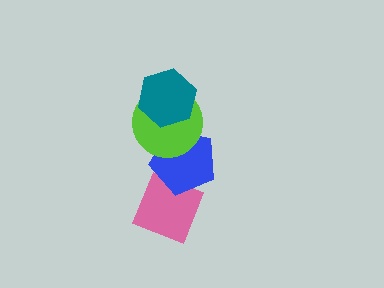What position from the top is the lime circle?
The lime circle is 2nd from the top.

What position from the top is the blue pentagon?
The blue pentagon is 3rd from the top.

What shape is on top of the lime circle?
The teal hexagon is on top of the lime circle.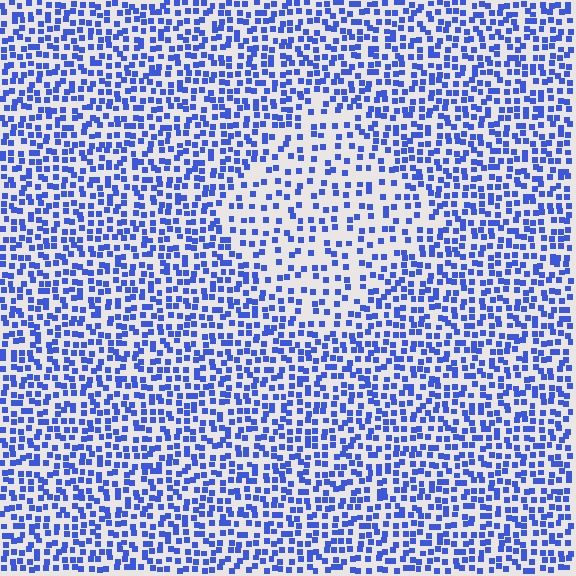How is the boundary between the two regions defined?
The boundary is defined by a change in element density (approximately 1.8x ratio). All elements are the same color, size, and shape.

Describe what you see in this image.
The image contains small blue elements arranged at two different densities. A diamond-shaped region is visible where the elements are less densely packed than the surrounding area.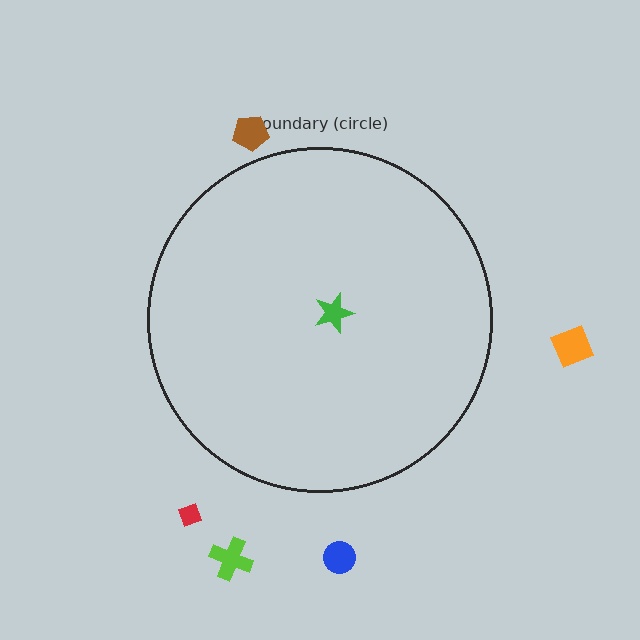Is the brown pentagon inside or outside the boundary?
Outside.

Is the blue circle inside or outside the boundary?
Outside.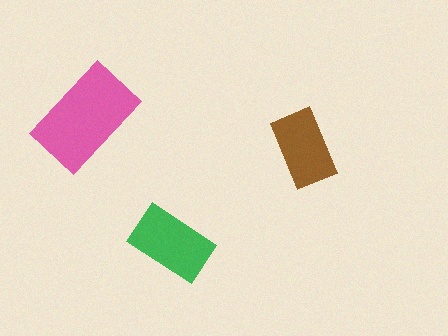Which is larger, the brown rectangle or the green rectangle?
The green one.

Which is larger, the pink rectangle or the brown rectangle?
The pink one.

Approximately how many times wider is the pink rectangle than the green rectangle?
About 1.5 times wider.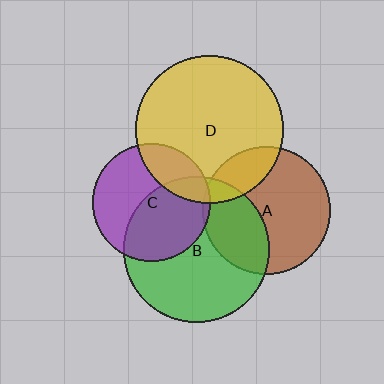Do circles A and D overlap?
Yes.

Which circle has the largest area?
Circle D (yellow).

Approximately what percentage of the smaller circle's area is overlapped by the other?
Approximately 20%.